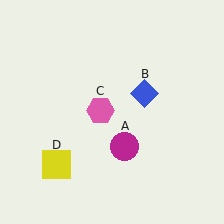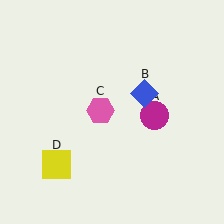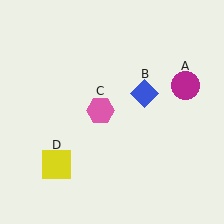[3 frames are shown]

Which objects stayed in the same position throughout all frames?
Blue diamond (object B) and pink hexagon (object C) and yellow square (object D) remained stationary.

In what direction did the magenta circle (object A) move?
The magenta circle (object A) moved up and to the right.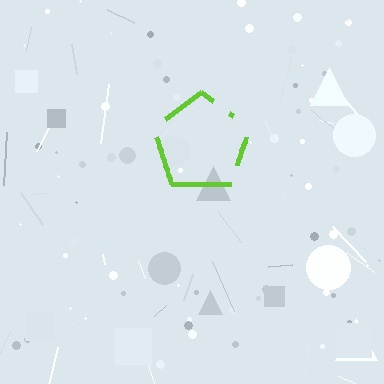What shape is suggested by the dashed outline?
The dashed outline suggests a pentagon.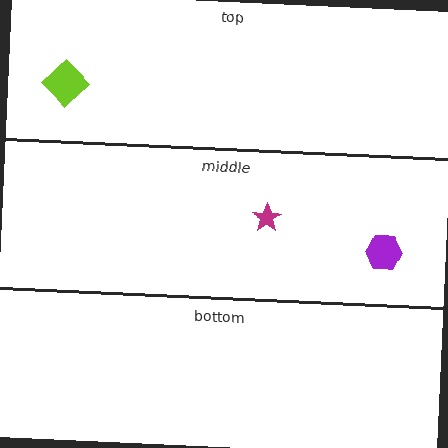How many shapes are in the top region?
1.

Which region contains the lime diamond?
The top region.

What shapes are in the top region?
The lime diamond.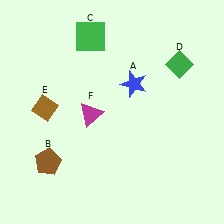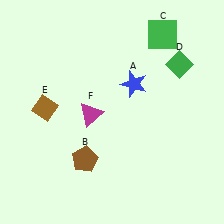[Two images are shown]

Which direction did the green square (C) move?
The green square (C) moved right.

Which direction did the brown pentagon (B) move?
The brown pentagon (B) moved right.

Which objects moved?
The objects that moved are: the brown pentagon (B), the green square (C).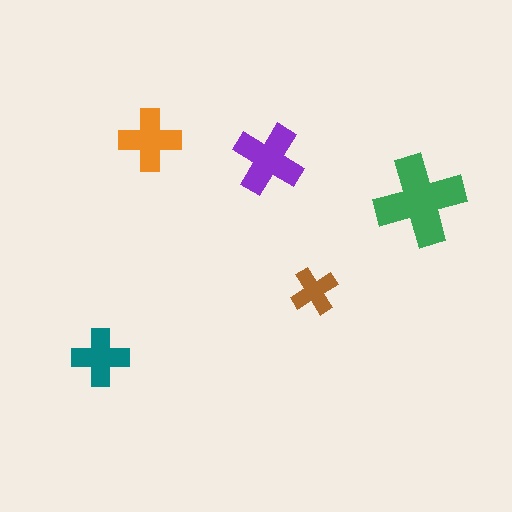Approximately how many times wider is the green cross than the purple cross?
About 1.5 times wider.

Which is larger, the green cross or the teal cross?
The green one.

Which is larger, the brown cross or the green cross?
The green one.